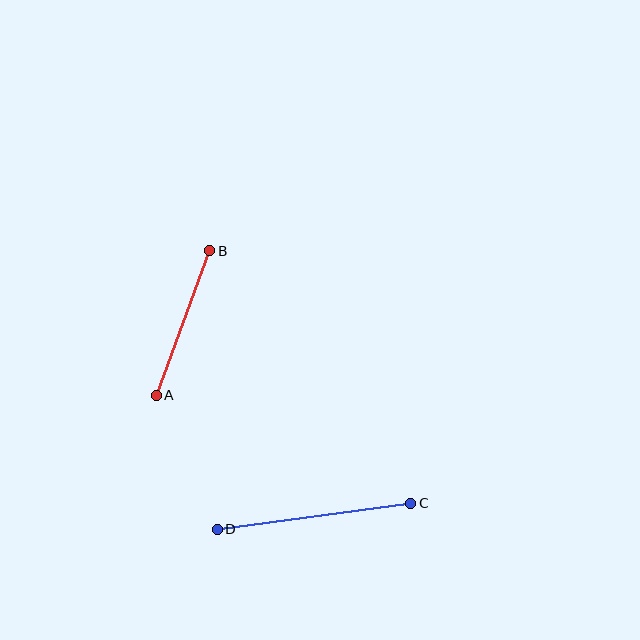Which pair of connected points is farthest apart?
Points C and D are farthest apart.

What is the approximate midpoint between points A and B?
The midpoint is at approximately (183, 323) pixels.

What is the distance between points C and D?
The distance is approximately 195 pixels.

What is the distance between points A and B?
The distance is approximately 154 pixels.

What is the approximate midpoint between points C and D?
The midpoint is at approximately (314, 516) pixels.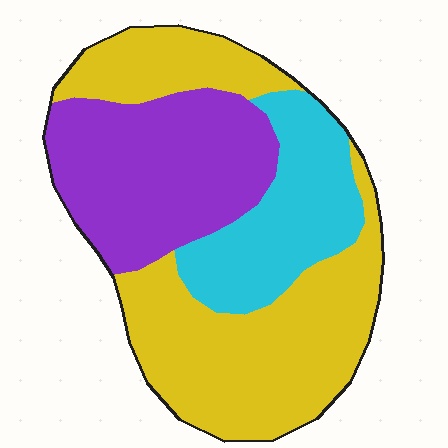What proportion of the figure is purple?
Purple takes up about one third (1/3) of the figure.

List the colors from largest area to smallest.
From largest to smallest: yellow, purple, cyan.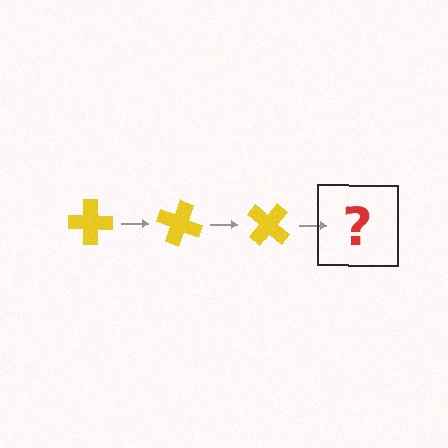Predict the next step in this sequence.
The next step is a yellow cross rotated 60 degrees.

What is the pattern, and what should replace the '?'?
The pattern is that the cross rotates 20 degrees each step. The '?' should be a yellow cross rotated 60 degrees.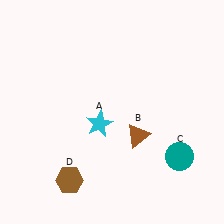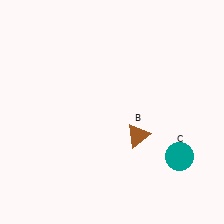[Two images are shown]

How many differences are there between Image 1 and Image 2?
There are 2 differences between the two images.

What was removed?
The brown hexagon (D), the cyan star (A) were removed in Image 2.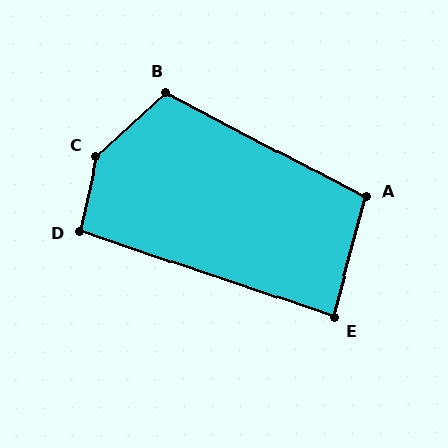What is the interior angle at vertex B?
Approximately 109 degrees (obtuse).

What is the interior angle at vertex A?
Approximately 103 degrees (obtuse).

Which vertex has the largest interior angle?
C, at approximately 145 degrees.